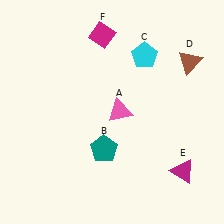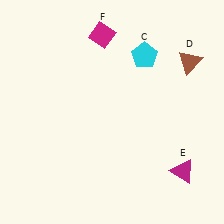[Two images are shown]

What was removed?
The teal pentagon (B), the pink triangle (A) were removed in Image 2.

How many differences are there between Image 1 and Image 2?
There are 2 differences between the two images.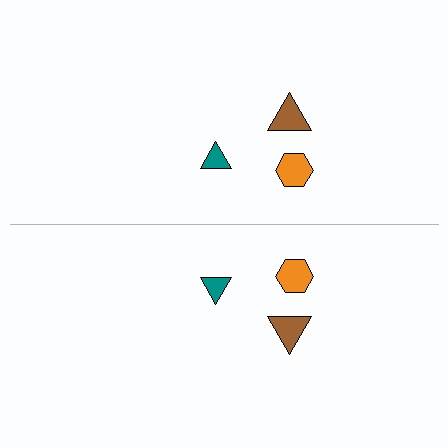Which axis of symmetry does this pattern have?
The pattern has a horizontal axis of symmetry running through the center of the image.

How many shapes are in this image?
There are 6 shapes in this image.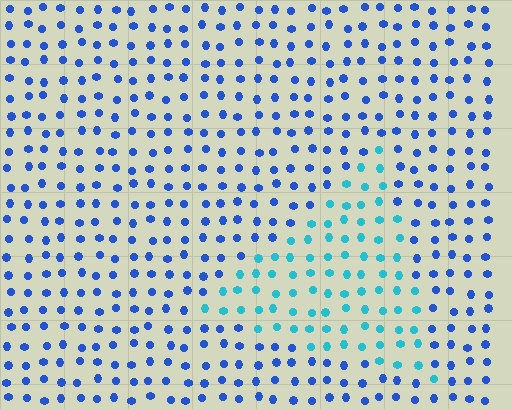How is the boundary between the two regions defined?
The boundary is defined purely by a slight shift in hue (about 38 degrees). Spacing, size, and orientation are identical on both sides.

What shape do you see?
I see a triangle.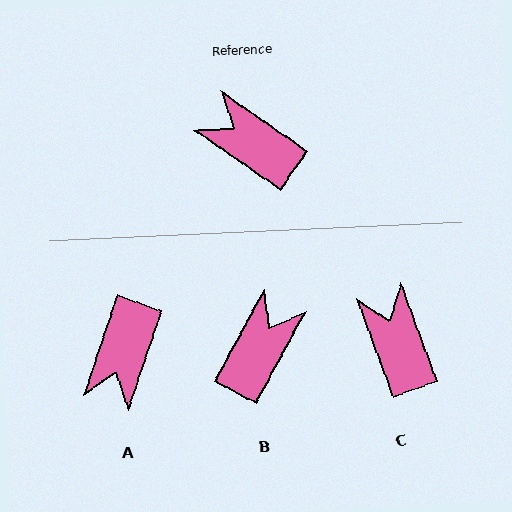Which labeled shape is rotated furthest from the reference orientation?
A, about 106 degrees away.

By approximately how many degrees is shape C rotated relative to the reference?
Approximately 35 degrees clockwise.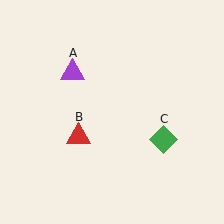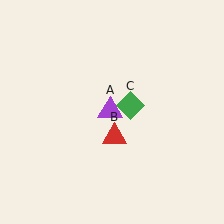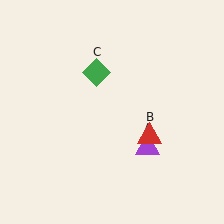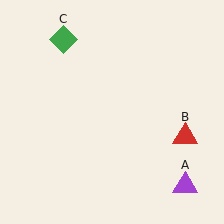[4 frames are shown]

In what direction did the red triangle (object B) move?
The red triangle (object B) moved right.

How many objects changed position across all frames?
3 objects changed position: purple triangle (object A), red triangle (object B), green diamond (object C).